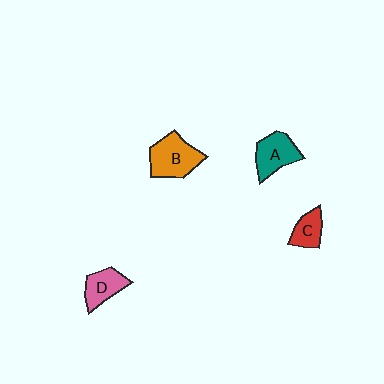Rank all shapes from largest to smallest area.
From largest to smallest: B (orange), A (teal), D (pink), C (red).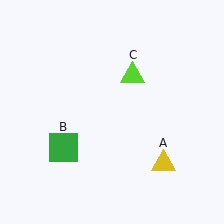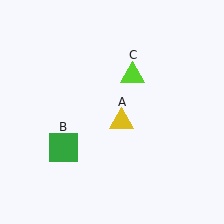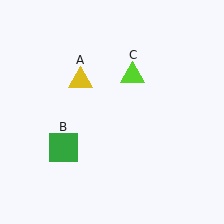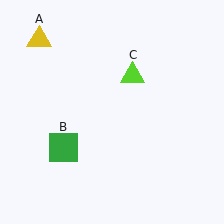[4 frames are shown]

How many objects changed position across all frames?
1 object changed position: yellow triangle (object A).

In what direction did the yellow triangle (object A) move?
The yellow triangle (object A) moved up and to the left.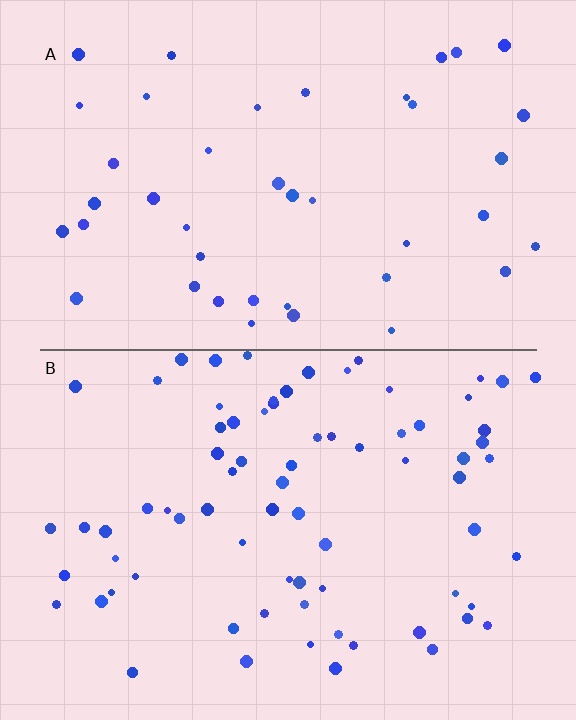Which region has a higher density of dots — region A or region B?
B (the bottom).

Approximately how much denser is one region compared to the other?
Approximately 1.8× — region B over region A.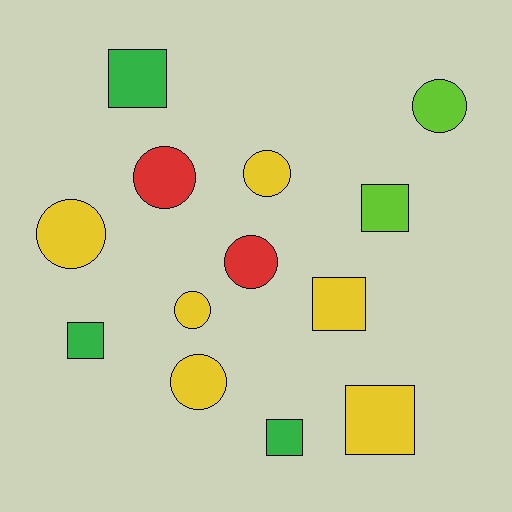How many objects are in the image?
There are 13 objects.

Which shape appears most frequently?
Circle, with 7 objects.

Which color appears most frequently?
Yellow, with 6 objects.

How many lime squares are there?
There is 1 lime square.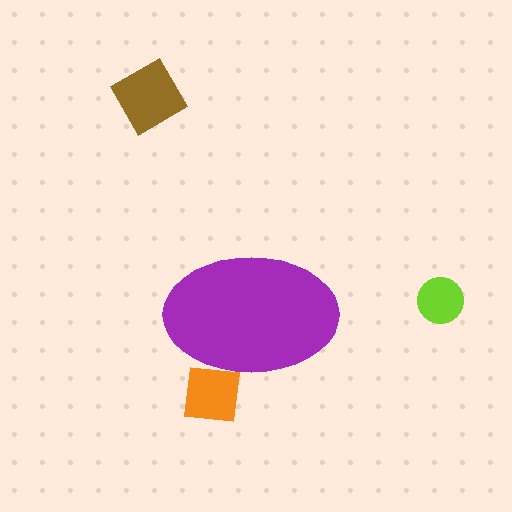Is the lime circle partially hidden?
No, the lime circle is fully visible.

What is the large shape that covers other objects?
A purple ellipse.